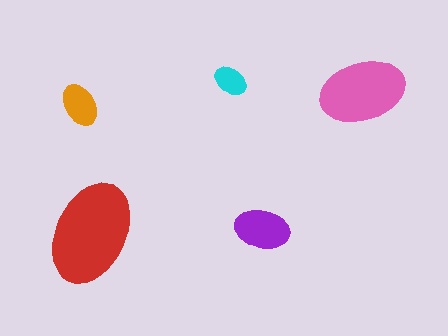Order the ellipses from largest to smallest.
the red one, the pink one, the purple one, the orange one, the cyan one.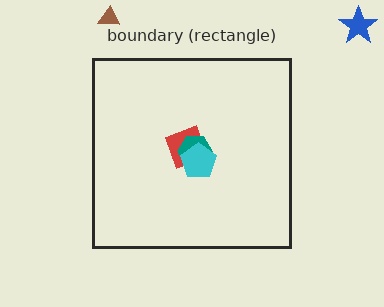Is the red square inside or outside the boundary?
Inside.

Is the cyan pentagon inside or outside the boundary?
Inside.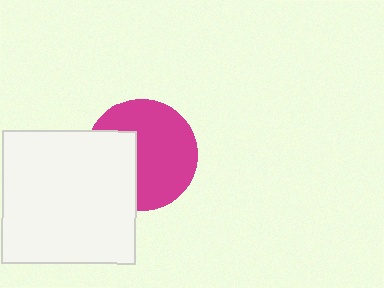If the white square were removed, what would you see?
You would see the complete magenta circle.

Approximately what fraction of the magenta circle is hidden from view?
Roughly 34% of the magenta circle is hidden behind the white square.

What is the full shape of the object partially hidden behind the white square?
The partially hidden object is a magenta circle.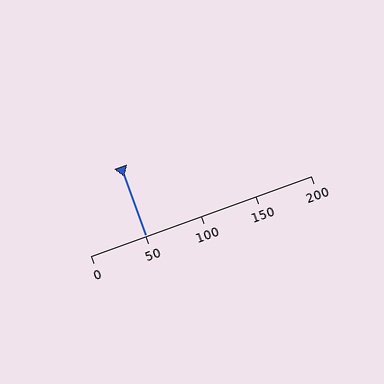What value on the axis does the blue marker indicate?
The marker indicates approximately 50.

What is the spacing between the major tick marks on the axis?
The major ticks are spaced 50 apart.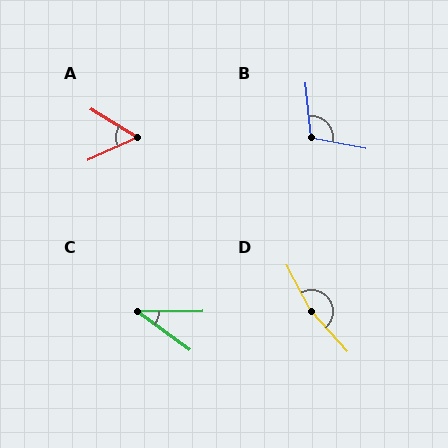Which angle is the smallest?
C, at approximately 36 degrees.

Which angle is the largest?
D, at approximately 166 degrees.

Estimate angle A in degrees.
Approximately 55 degrees.